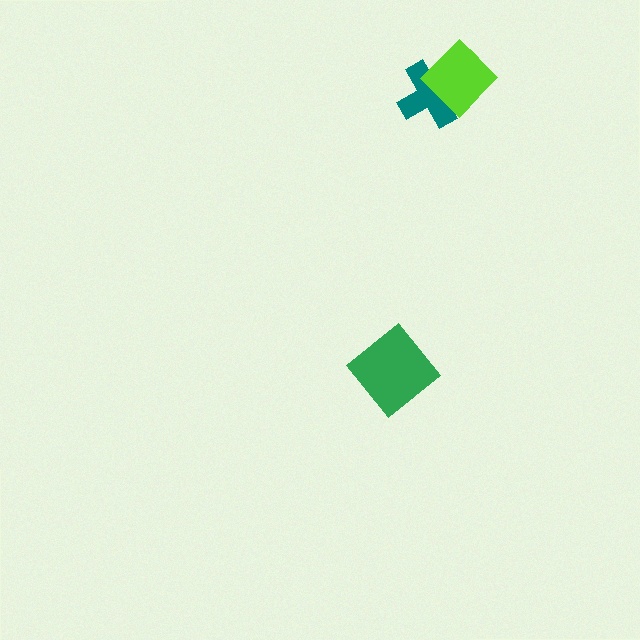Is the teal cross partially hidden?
Yes, it is partially covered by another shape.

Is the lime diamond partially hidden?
No, no other shape covers it.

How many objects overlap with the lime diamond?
1 object overlaps with the lime diamond.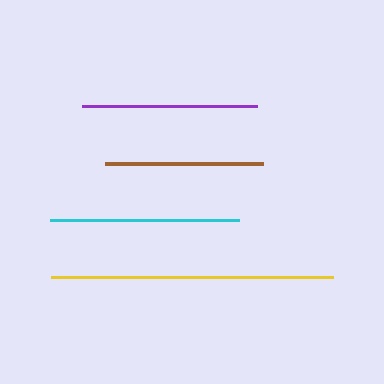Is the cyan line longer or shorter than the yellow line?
The yellow line is longer than the cyan line.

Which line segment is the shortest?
The brown line is the shortest at approximately 159 pixels.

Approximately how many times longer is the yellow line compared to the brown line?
The yellow line is approximately 1.8 times the length of the brown line.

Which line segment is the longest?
The yellow line is the longest at approximately 282 pixels.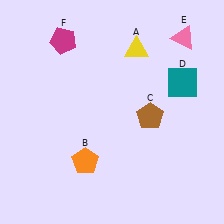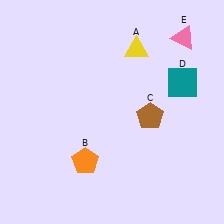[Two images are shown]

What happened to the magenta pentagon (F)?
The magenta pentagon (F) was removed in Image 2. It was in the top-left area of Image 1.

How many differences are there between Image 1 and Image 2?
There is 1 difference between the two images.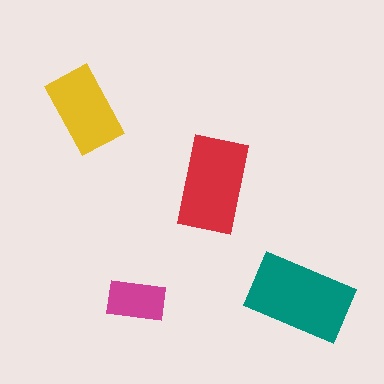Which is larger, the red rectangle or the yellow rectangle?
The red one.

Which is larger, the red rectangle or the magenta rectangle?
The red one.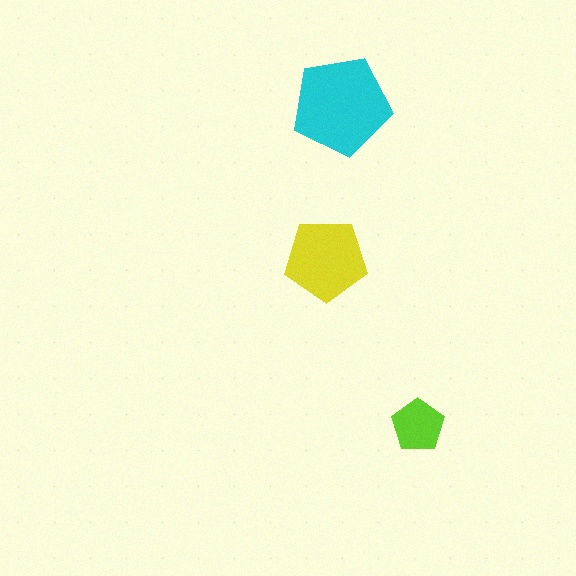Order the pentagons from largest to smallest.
the cyan one, the yellow one, the lime one.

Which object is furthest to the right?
The lime pentagon is rightmost.